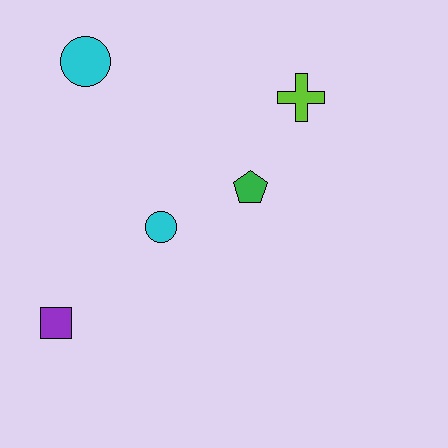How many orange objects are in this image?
There are no orange objects.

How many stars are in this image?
There are no stars.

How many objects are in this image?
There are 5 objects.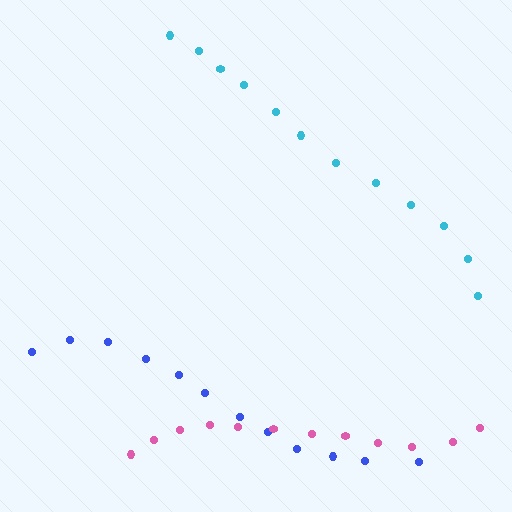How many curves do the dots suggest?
There are 3 distinct paths.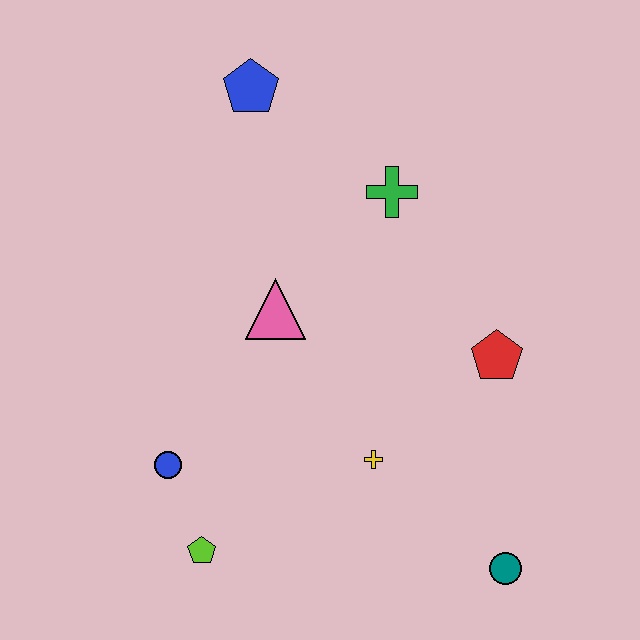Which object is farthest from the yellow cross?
The blue pentagon is farthest from the yellow cross.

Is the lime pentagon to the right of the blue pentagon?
No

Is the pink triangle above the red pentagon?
Yes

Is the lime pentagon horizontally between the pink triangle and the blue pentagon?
No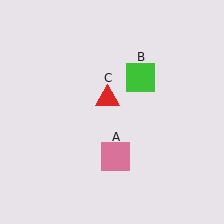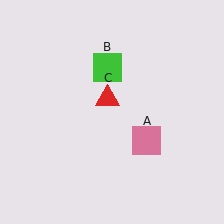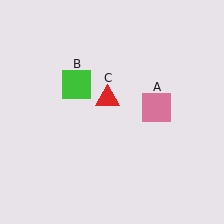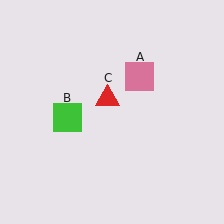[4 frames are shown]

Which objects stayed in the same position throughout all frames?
Red triangle (object C) remained stationary.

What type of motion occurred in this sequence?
The pink square (object A), green square (object B) rotated counterclockwise around the center of the scene.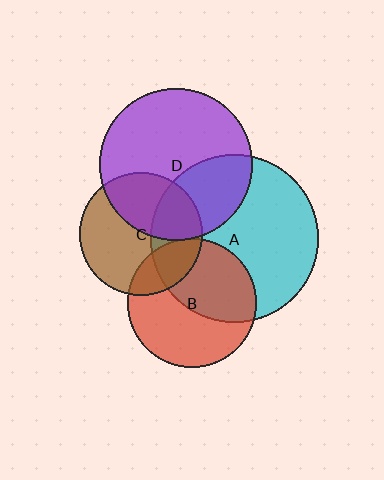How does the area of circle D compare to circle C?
Approximately 1.5 times.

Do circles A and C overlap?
Yes.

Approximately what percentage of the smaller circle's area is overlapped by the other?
Approximately 35%.